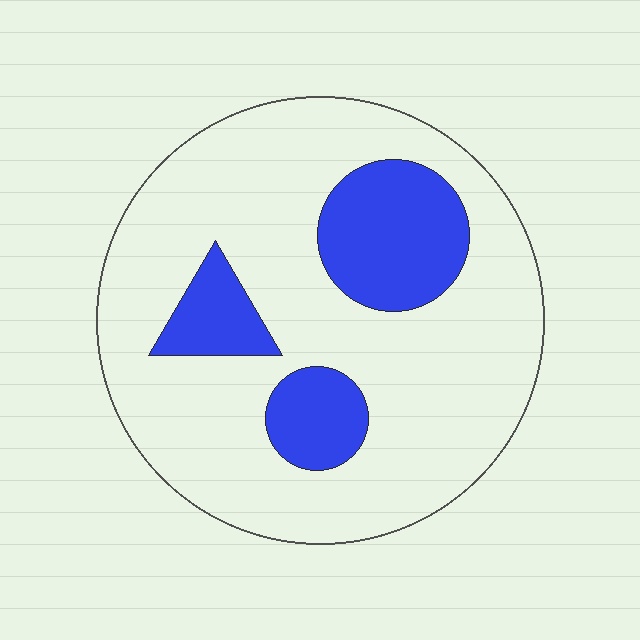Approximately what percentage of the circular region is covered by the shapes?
Approximately 20%.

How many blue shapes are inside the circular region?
3.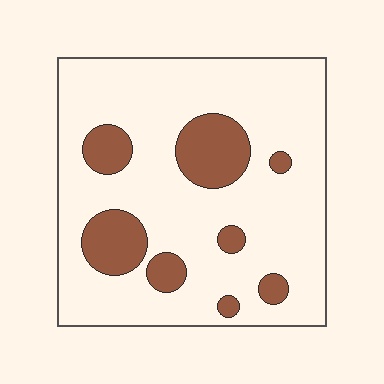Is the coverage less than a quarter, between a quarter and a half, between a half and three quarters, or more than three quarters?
Less than a quarter.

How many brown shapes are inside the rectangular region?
8.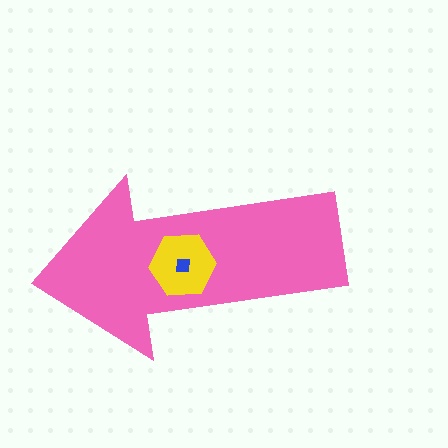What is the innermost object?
The blue square.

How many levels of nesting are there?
3.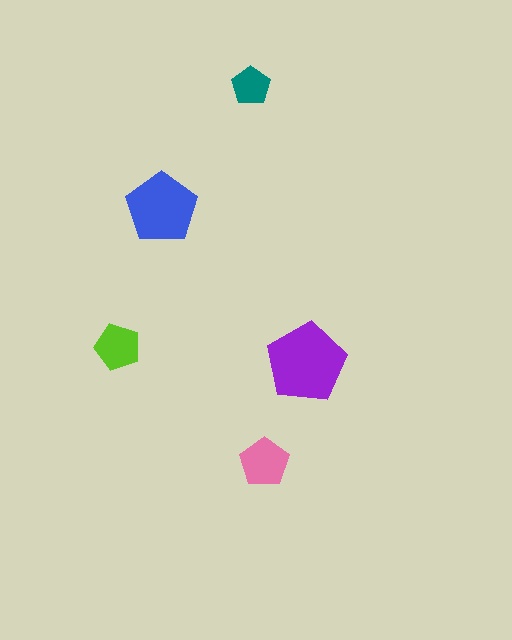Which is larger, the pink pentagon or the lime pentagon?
The pink one.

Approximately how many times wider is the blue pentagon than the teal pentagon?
About 2 times wider.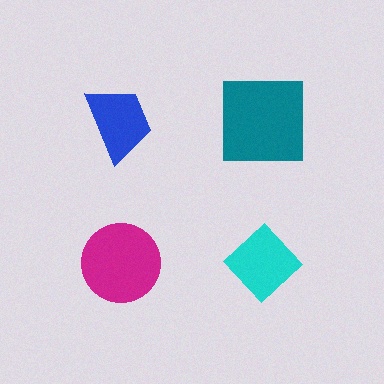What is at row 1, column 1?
A blue trapezoid.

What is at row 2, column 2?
A cyan diamond.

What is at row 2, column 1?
A magenta circle.